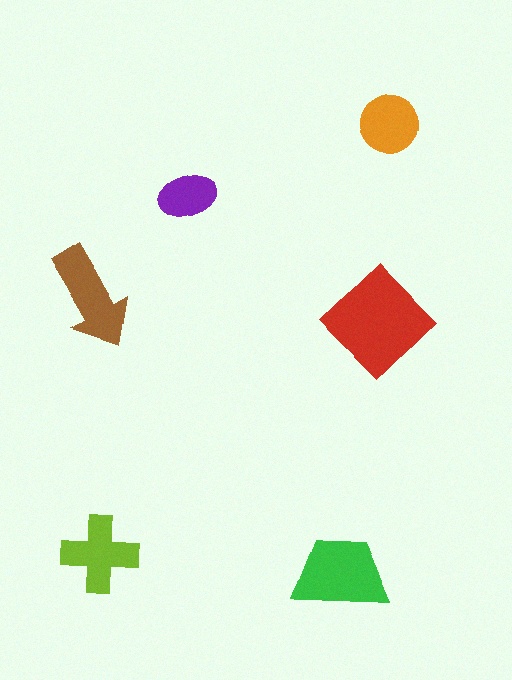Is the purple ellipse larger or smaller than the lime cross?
Smaller.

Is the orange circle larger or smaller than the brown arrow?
Smaller.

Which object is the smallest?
The purple ellipse.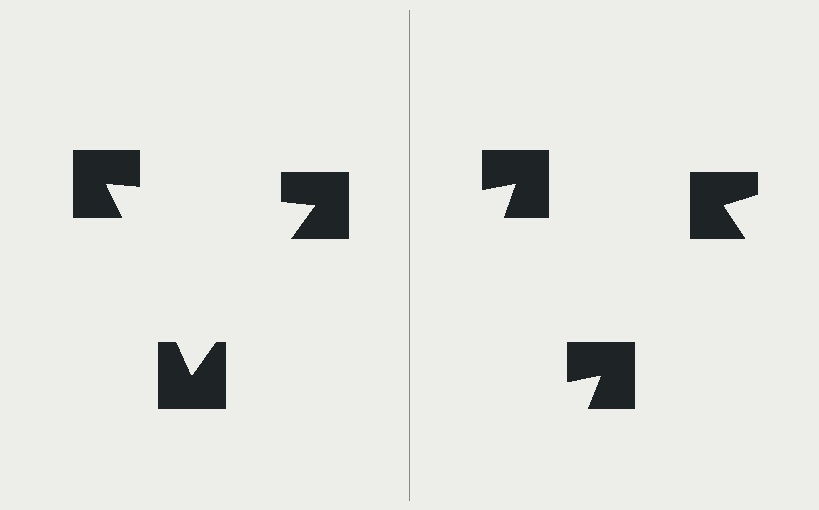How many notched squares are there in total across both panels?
6 — 3 on each side.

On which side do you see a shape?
An illusory triangle appears on the left side. On the right side the wedge cuts are rotated, so no coherent shape forms.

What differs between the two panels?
The notched squares are positioned identically on both sides; only the wedge orientations differ. On the left they align to a triangle; on the right they are misaligned.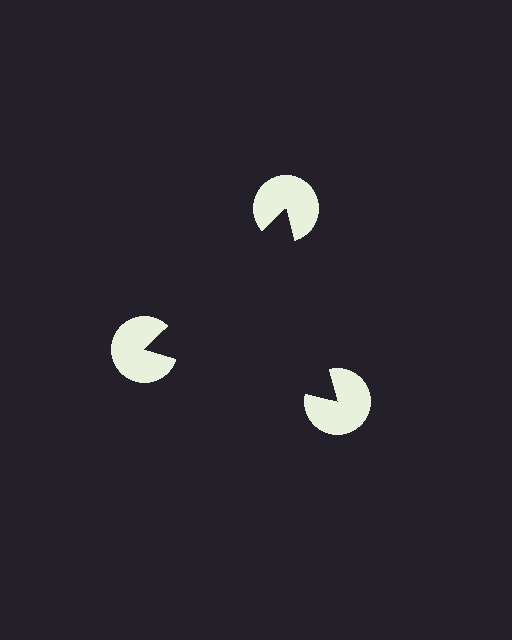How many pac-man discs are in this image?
There are 3 — one at each vertex of the illusory triangle.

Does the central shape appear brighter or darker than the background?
It typically appears slightly darker than the background, even though no actual brightness change is drawn.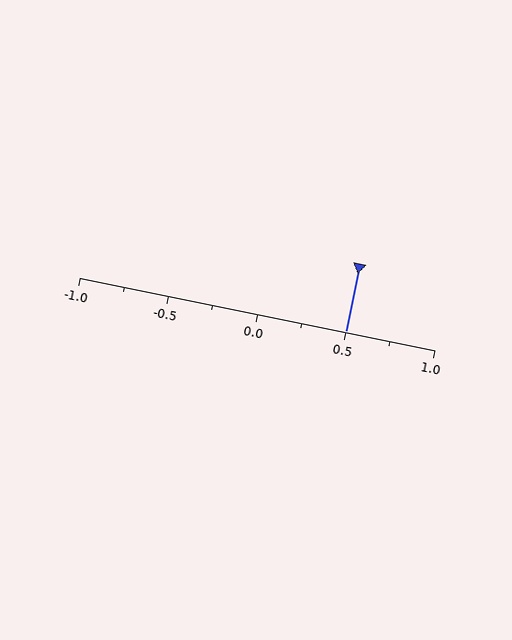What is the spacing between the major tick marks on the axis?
The major ticks are spaced 0.5 apart.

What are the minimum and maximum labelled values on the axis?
The axis runs from -1.0 to 1.0.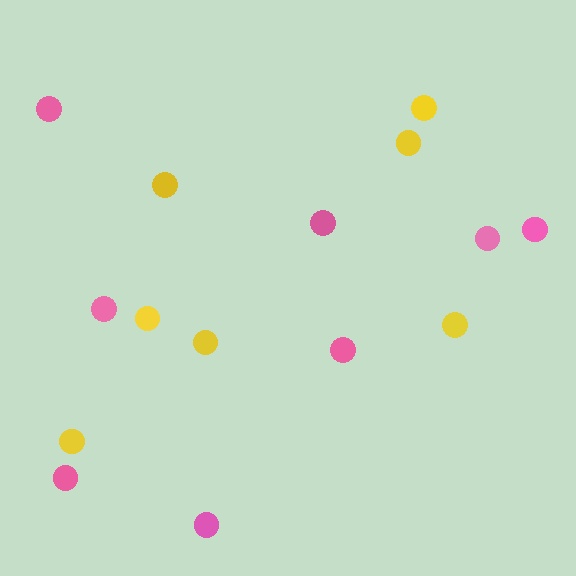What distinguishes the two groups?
There are 2 groups: one group of yellow circles (7) and one group of pink circles (8).